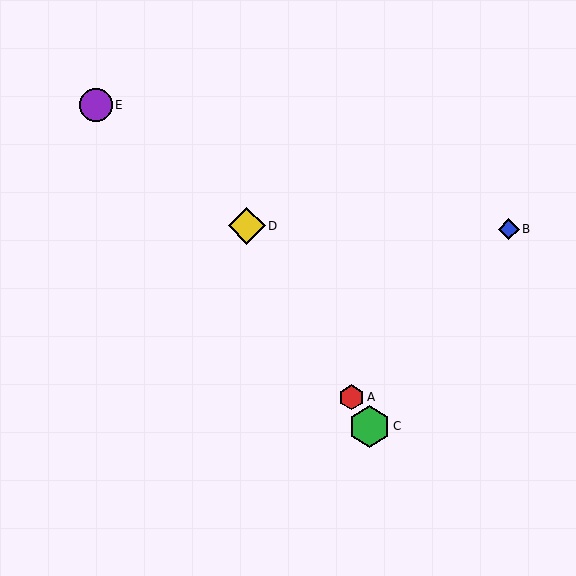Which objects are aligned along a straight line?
Objects A, C, D are aligned along a straight line.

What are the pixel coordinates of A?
Object A is at (352, 397).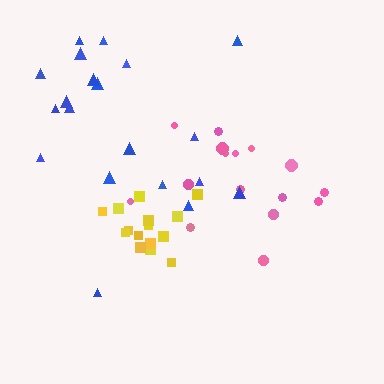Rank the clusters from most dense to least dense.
yellow, pink, blue.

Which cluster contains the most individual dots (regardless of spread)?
Blue (20).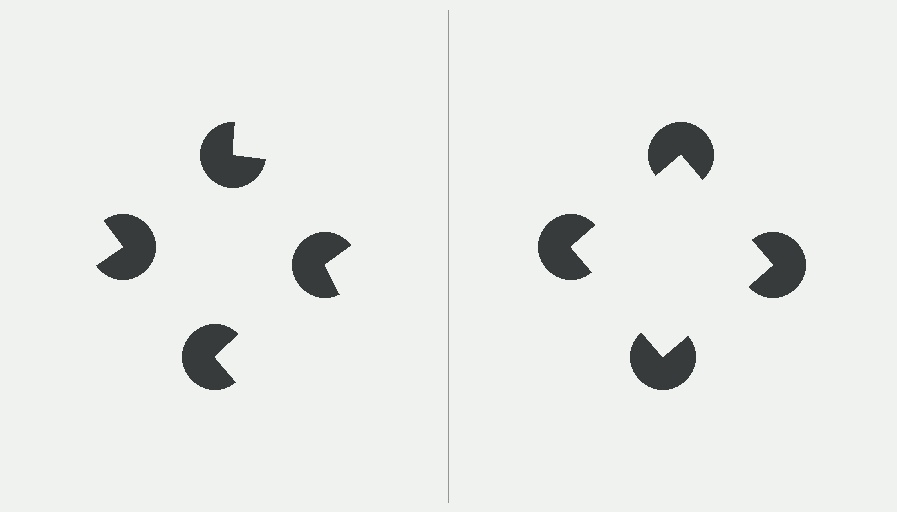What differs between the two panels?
The pac-man discs are positioned identically on both sides; only the wedge orientations differ. On the right they align to a square; on the left they are misaligned.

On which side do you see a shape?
An illusory square appears on the right side. On the left side the wedge cuts are rotated, so no coherent shape forms.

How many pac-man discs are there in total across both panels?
8 — 4 on each side.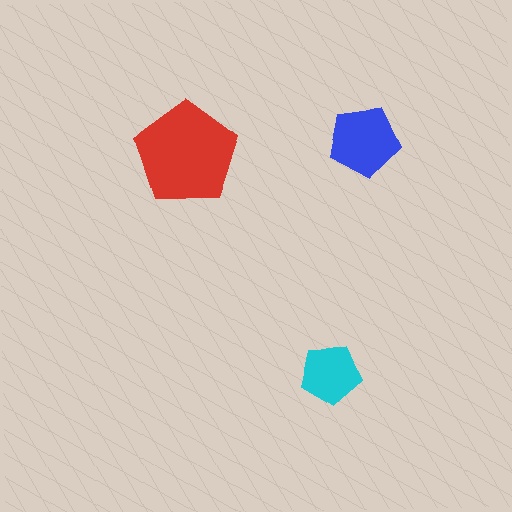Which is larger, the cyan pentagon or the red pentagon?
The red one.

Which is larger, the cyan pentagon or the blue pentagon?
The blue one.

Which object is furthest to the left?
The red pentagon is leftmost.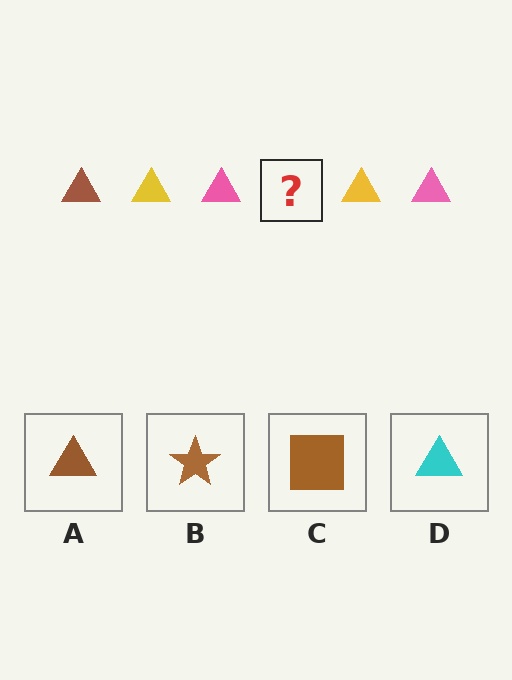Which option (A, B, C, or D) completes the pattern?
A.